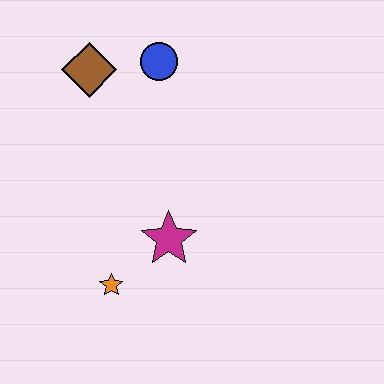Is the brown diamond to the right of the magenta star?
No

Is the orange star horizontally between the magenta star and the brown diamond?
Yes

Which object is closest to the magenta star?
The orange star is closest to the magenta star.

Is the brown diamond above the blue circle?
No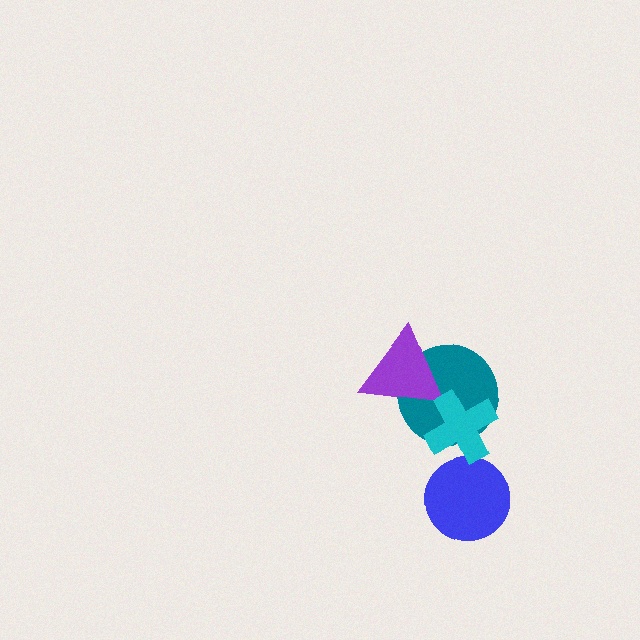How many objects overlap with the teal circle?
2 objects overlap with the teal circle.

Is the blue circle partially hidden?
No, no other shape covers it.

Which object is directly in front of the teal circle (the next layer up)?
The purple triangle is directly in front of the teal circle.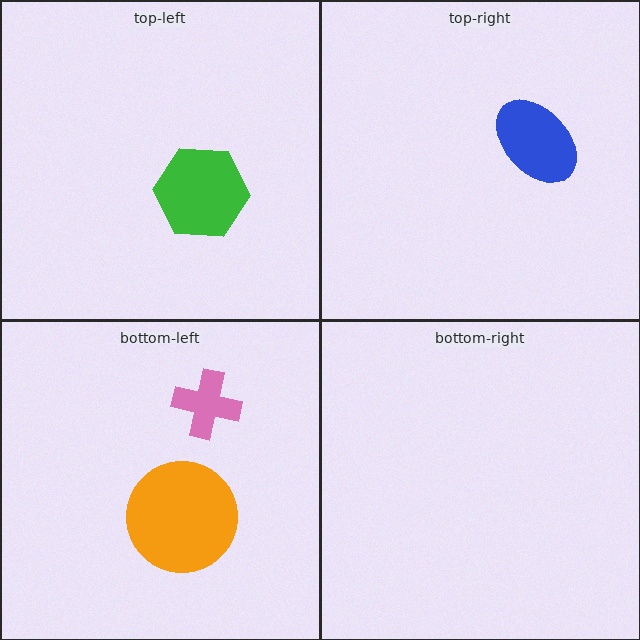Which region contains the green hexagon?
The top-left region.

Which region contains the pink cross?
The bottom-left region.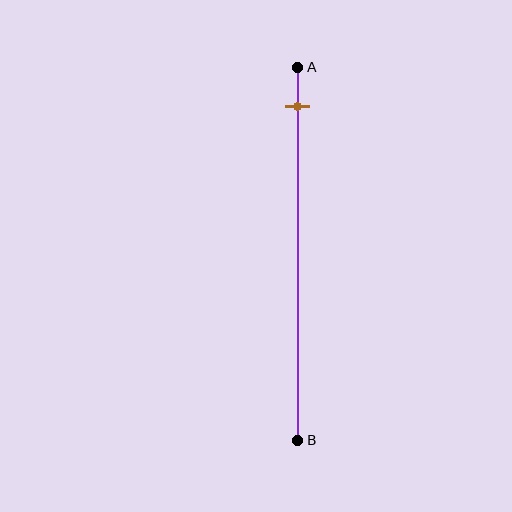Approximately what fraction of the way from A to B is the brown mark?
The brown mark is approximately 10% of the way from A to B.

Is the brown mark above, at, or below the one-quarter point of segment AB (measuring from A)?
The brown mark is above the one-quarter point of segment AB.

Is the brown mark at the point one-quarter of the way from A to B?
No, the mark is at about 10% from A, not at the 25% one-quarter point.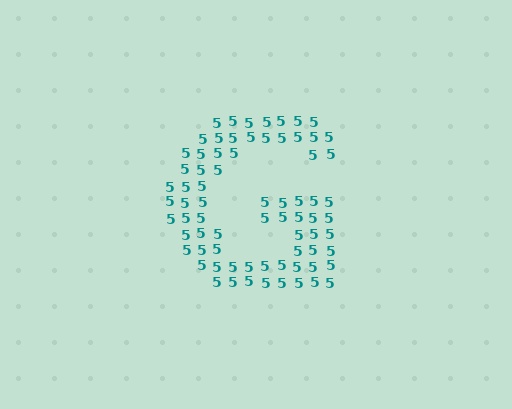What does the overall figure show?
The overall figure shows the letter G.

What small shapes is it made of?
It is made of small digit 5's.